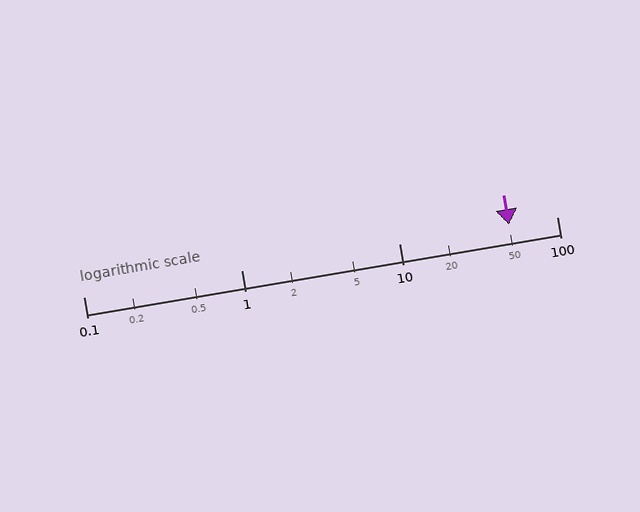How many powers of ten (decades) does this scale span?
The scale spans 3 decades, from 0.1 to 100.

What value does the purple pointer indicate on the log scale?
The pointer indicates approximately 50.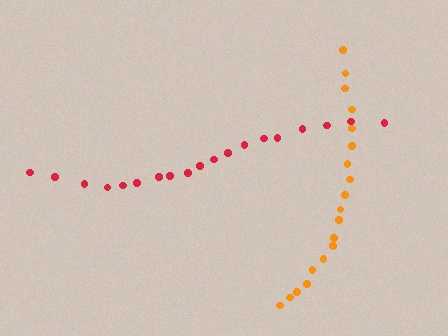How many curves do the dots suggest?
There are 2 distinct paths.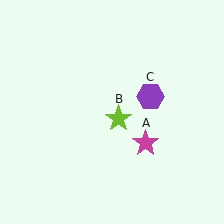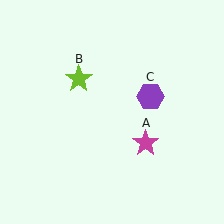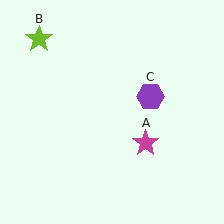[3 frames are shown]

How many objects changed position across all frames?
1 object changed position: lime star (object B).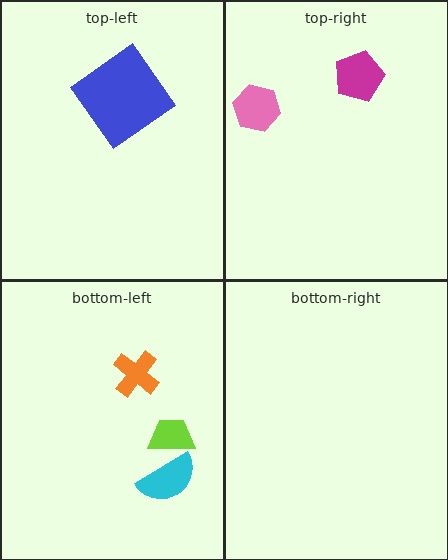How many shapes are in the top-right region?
2.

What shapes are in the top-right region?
The magenta pentagon, the pink hexagon.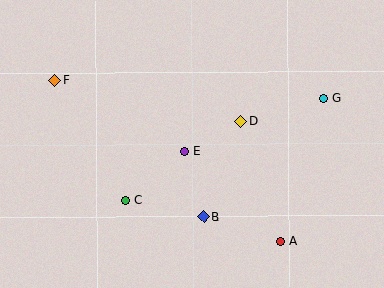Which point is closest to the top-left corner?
Point F is closest to the top-left corner.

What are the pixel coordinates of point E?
Point E is at (185, 152).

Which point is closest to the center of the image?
Point E at (185, 152) is closest to the center.